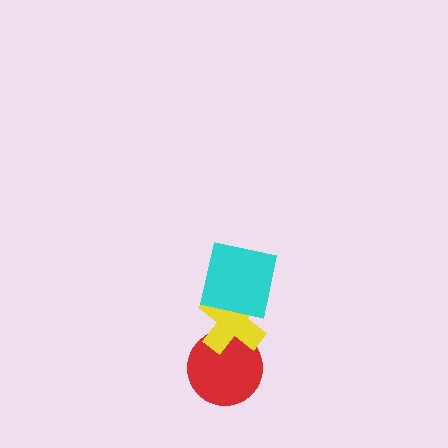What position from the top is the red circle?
The red circle is 3rd from the top.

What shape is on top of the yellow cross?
The cyan square is on top of the yellow cross.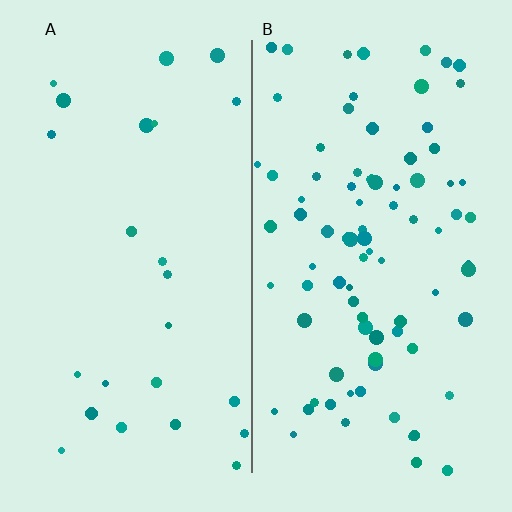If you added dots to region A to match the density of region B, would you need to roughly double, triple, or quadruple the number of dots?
Approximately triple.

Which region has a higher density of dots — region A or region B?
B (the right).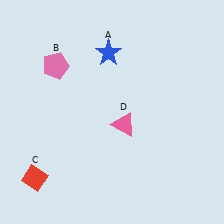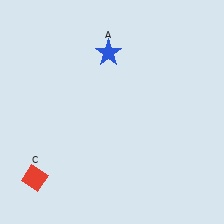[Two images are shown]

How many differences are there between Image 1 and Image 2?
There are 2 differences between the two images.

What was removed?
The pink pentagon (B), the pink triangle (D) were removed in Image 2.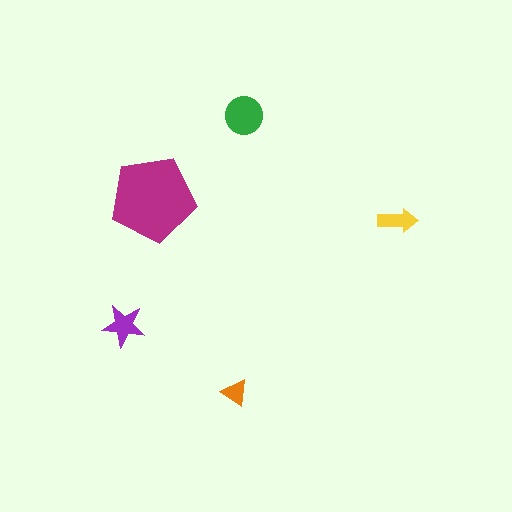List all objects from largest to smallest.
The magenta pentagon, the green circle, the purple star, the yellow arrow, the orange triangle.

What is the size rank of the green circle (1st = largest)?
2nd.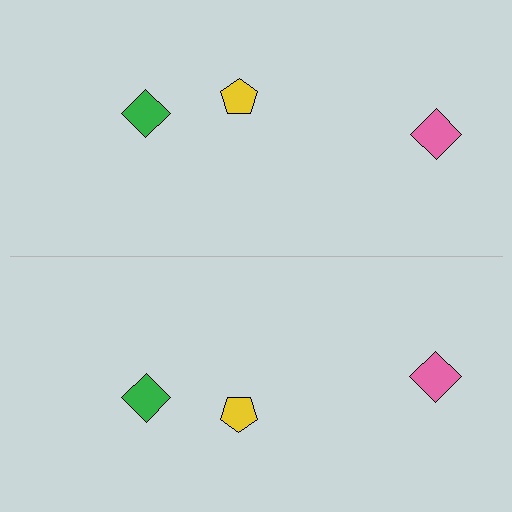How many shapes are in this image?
There are 6 shapes in this image.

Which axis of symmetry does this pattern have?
The pattern has a horizontal axis of symmetry running through the center of the image.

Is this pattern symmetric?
Yes, this pattern has bilateral (reflection) symmetry.